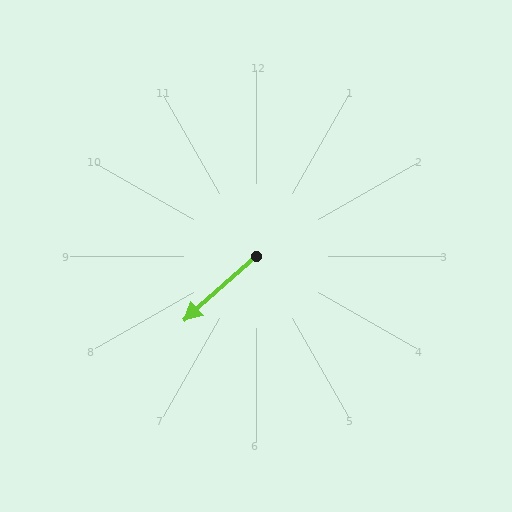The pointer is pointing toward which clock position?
Roughly 8 o'clock.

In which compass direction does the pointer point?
Southwest.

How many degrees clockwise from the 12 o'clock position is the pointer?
Approximately 228 degrees.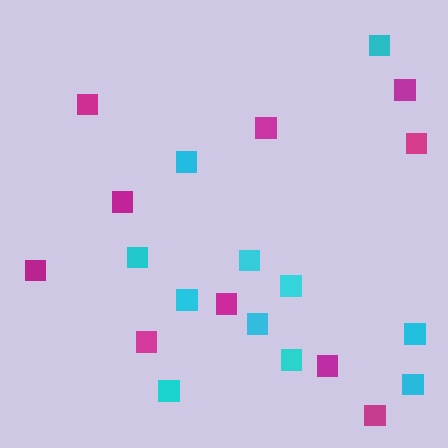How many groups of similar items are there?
There are 2 groups: one group of cyan squares (11) and one group of magenta squares (10).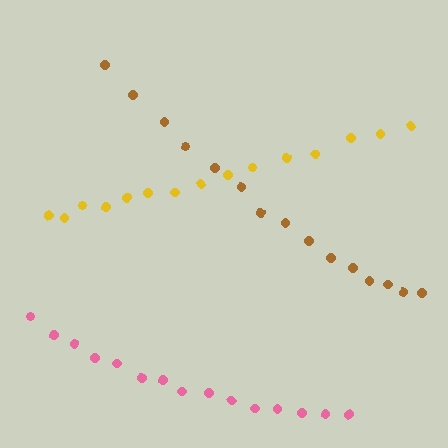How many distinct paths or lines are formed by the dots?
There are 3 distinct paths.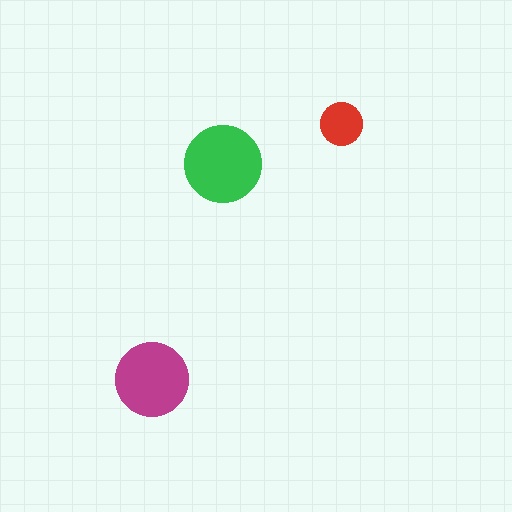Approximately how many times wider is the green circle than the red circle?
About 2 times wider.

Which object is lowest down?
The magenta circle is bottommost.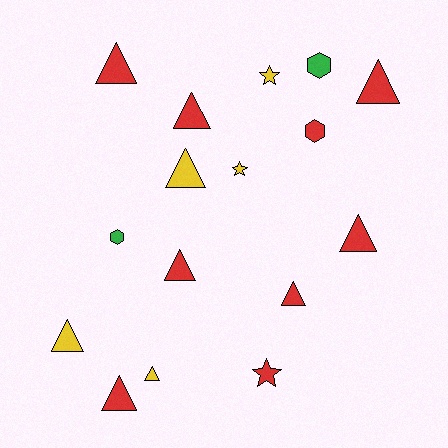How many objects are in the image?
There are 16 objects.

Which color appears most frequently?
Red, with 9 objects.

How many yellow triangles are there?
There are 3 yellow triangles.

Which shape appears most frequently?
Triangle, with 10 objects.